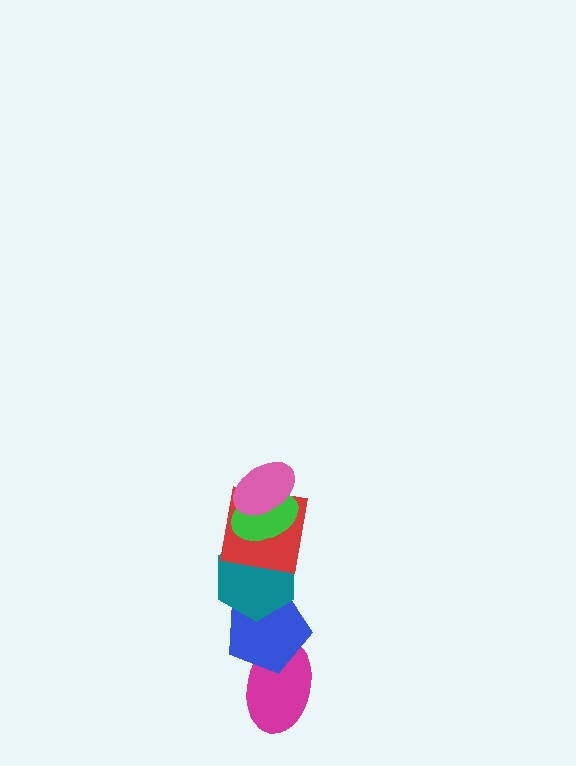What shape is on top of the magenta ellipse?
The blue pentagon is on top of the magenta ellipse.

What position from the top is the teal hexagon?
The teal hexagon is 4th from the top.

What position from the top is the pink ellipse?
The pink ellipse is 1st from the top.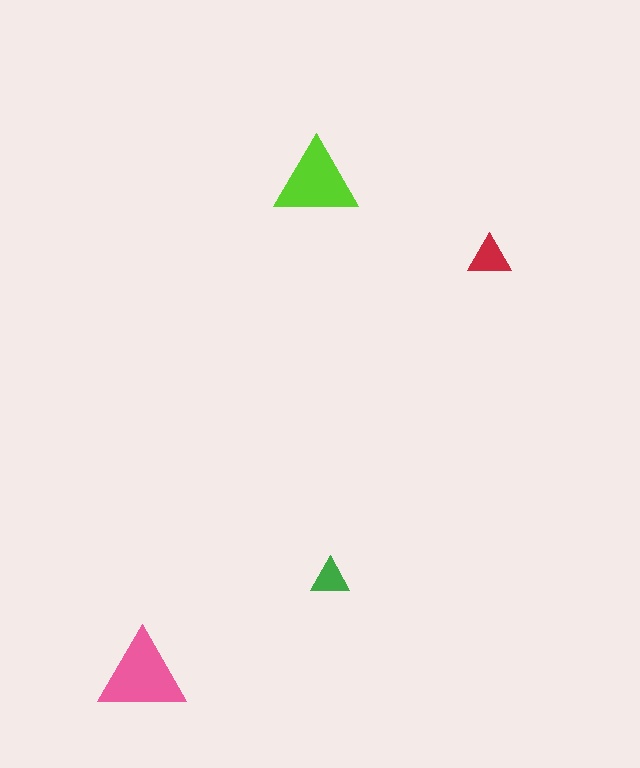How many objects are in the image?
There are 4 objects in the image.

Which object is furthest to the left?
The pink triangle is leftmost.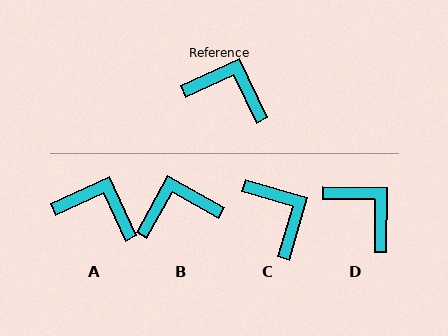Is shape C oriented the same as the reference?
No, it is off by about 41 degrees.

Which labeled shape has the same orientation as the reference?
A.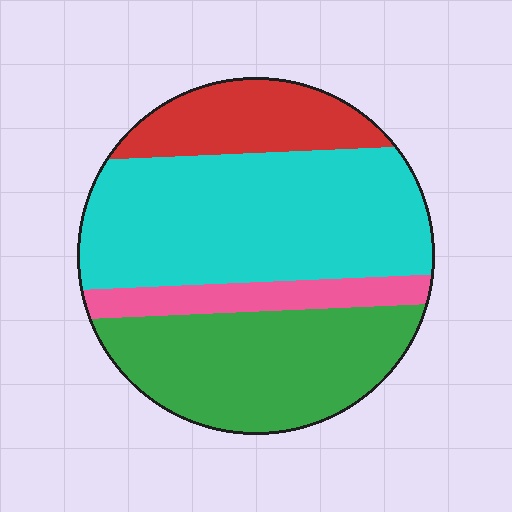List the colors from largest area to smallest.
From largest to smallest: cyan, green, red, pink.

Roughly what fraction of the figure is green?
Green takes up about one third (1/3) of the figure.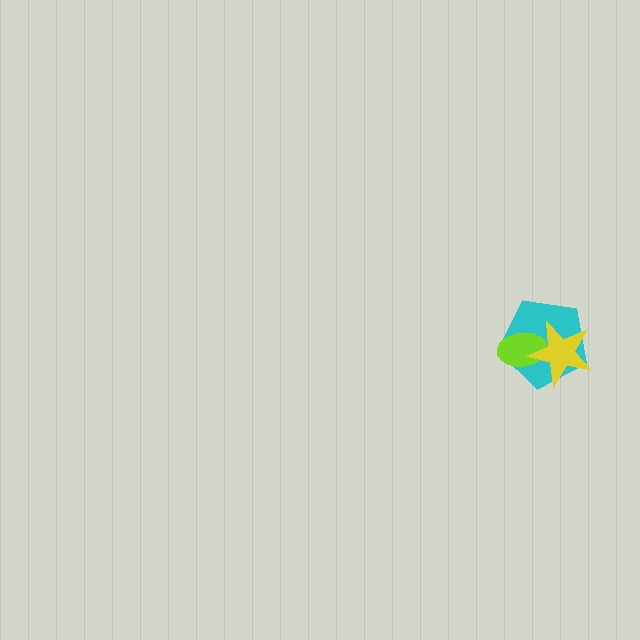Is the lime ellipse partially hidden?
Yes, it is partially covered by another shape.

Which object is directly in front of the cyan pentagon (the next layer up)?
The lime ellipse is directly in front of the cyan pentagon.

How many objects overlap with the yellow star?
2 objects overlap with the yellow star.